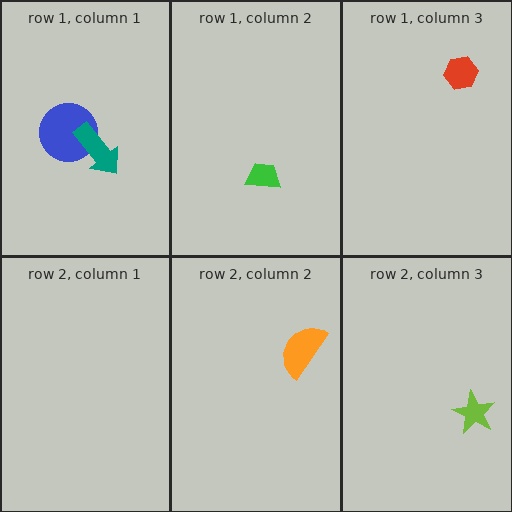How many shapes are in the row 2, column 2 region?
1.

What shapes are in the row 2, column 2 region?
The orange semicircle.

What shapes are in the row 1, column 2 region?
The green trapezoid.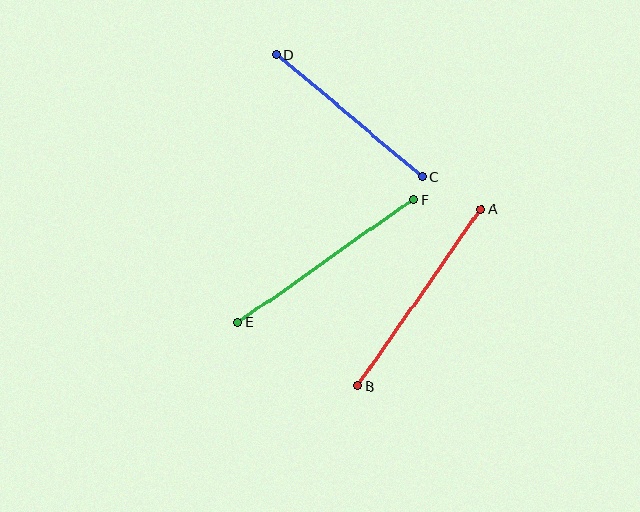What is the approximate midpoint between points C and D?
The midpoint is at approximately (349, 115) pixels.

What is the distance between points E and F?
The distance is approximately 214 pixels.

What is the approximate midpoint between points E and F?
The midpoint is at approximately (326, 261) pixels.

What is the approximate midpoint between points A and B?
The midpoint is at approximately (419, 298) pixels.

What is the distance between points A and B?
The distance is approximately 216 pixels.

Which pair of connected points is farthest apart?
Points A and B are farthest apart.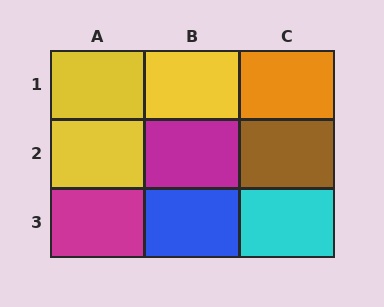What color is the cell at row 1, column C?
Orange.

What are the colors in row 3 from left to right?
Magenta, blue, cyan.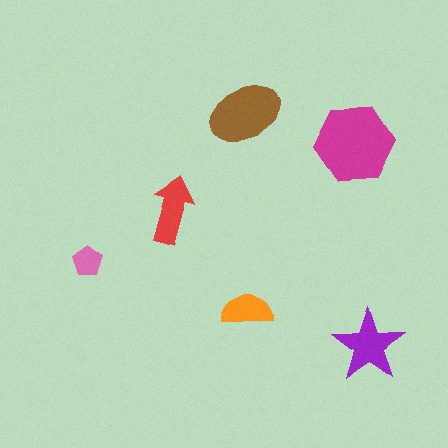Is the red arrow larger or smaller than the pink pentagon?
Larger.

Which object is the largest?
The magenta hexagon.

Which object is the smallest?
The pink pentagon.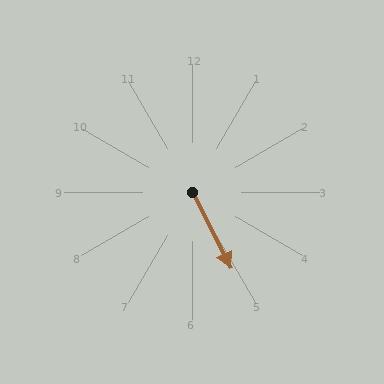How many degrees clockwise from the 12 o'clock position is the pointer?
Approximately 153 degrees.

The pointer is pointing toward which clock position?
Roughly 5 o'clock.